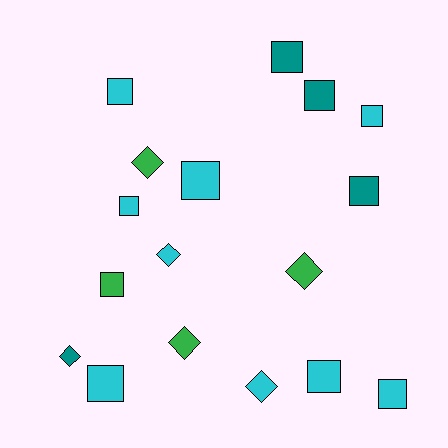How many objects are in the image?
There are 17 objects.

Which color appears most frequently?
Cyan, with 9 objects.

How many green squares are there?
There is 1 green square.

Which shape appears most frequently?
Square, with 11 objects.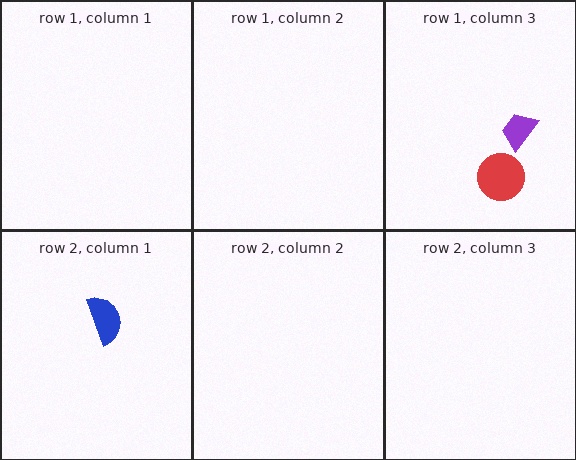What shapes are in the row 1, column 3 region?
The red circle, the purple trapezoid.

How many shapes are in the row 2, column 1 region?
1.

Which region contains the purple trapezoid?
The row 1, column 3 region.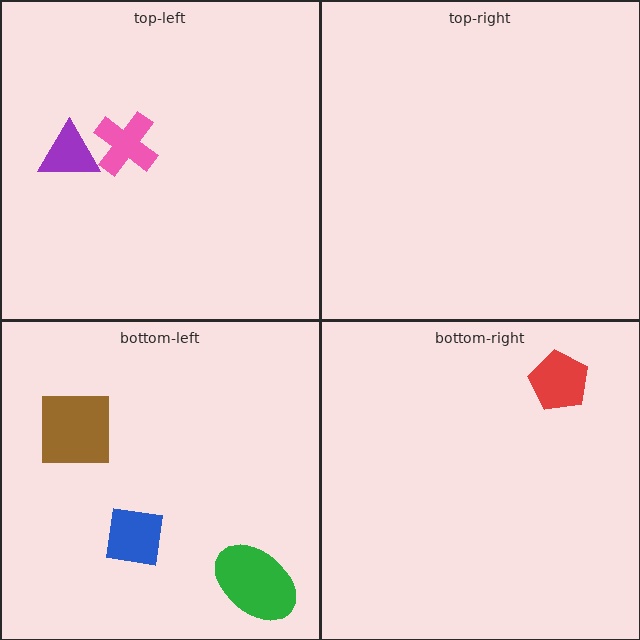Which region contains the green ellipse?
The bottom-left region.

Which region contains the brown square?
The bottom-left region.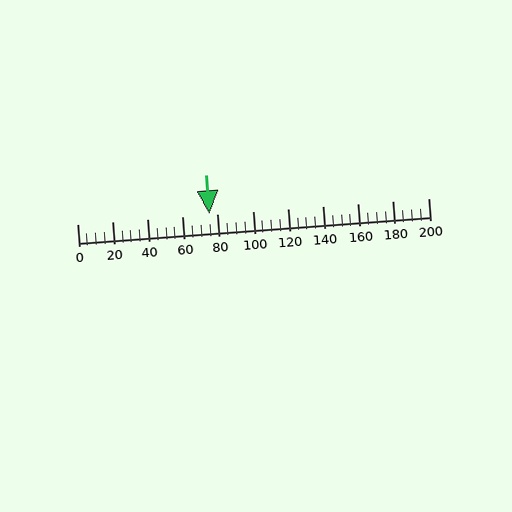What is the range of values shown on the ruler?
The ruler shows values from 0 to 200.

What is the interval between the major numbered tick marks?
The major tick marks are spaced 20 units apart.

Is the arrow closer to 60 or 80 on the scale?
The arrow is closer to 80.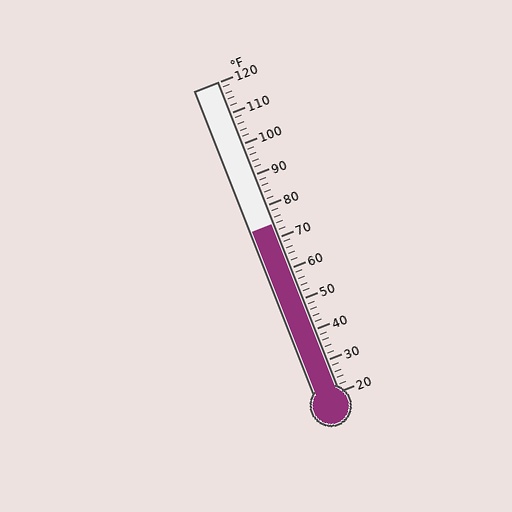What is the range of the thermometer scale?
The thermometer scale ranges from 20°F to 120°F.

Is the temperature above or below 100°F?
The temperature is below 100°F.